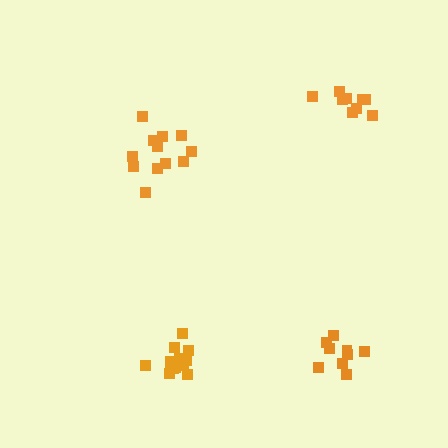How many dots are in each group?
Group 1: 15 dots, Group 2: 9 dots, Group 3: 12 dots, Group 4: 9 dots (45 total).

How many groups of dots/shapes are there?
There are 4 groups.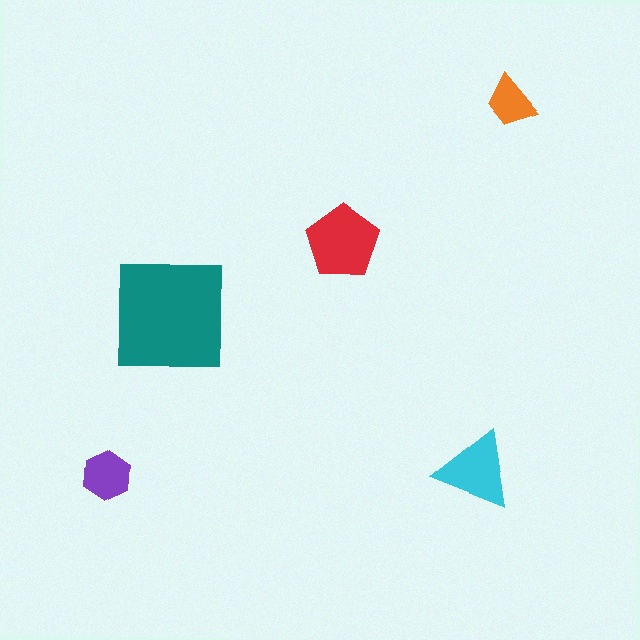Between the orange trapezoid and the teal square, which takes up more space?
The teal square.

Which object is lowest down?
The purple hexagon is bottommost.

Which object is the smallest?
The orange trapezoid.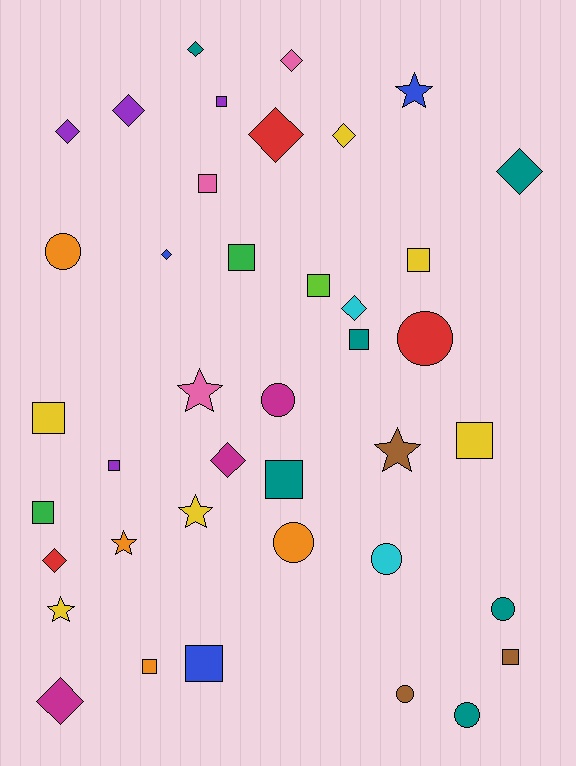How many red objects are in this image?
There are 3 red objects.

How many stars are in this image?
There are 6 stars.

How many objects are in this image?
There are 40 objects.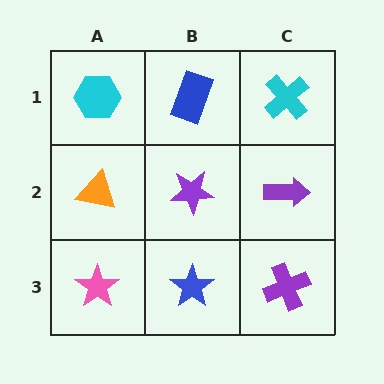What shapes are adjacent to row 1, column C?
A purple arrow (row 2, column C), a blue rectangle (row 1, column B).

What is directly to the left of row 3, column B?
A pink star.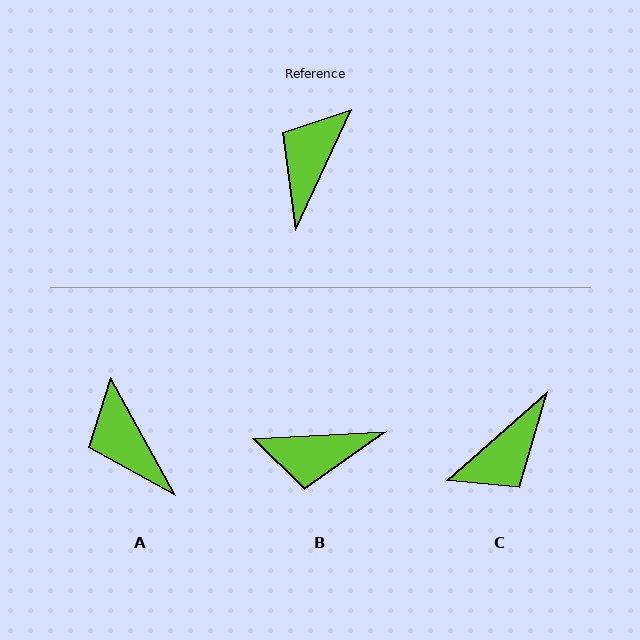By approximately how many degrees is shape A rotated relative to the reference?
Approximately 54 degrees counter-clockwise.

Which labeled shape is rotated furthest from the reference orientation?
C, about 156 degrees away.